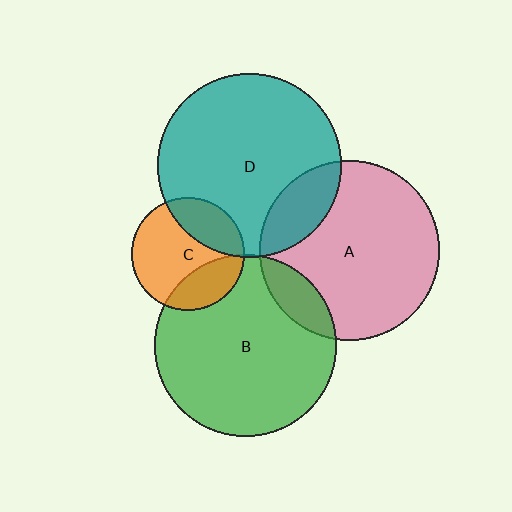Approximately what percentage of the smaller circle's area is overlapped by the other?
Approximately 30%.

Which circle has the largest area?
Circle D (teal).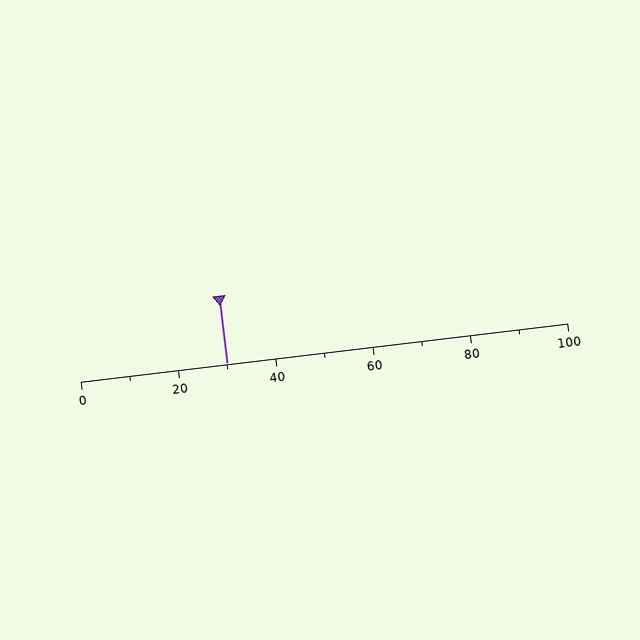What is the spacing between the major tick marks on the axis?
The major ticks are spaced 20 apart.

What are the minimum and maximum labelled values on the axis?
The axis runs from 0 to 100.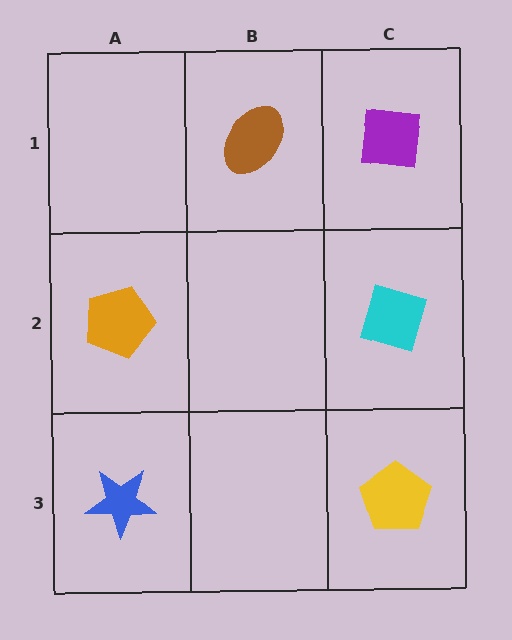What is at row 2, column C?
A cyan diamond.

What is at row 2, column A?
An orange pentagon.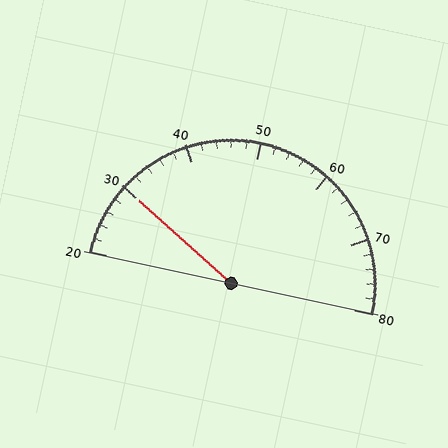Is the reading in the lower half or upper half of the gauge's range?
The reading is in the lower half of the range (20 to 80).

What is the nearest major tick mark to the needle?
The nearest major tick mark is 30.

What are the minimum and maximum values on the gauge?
The gauge ranges from 20 to 80.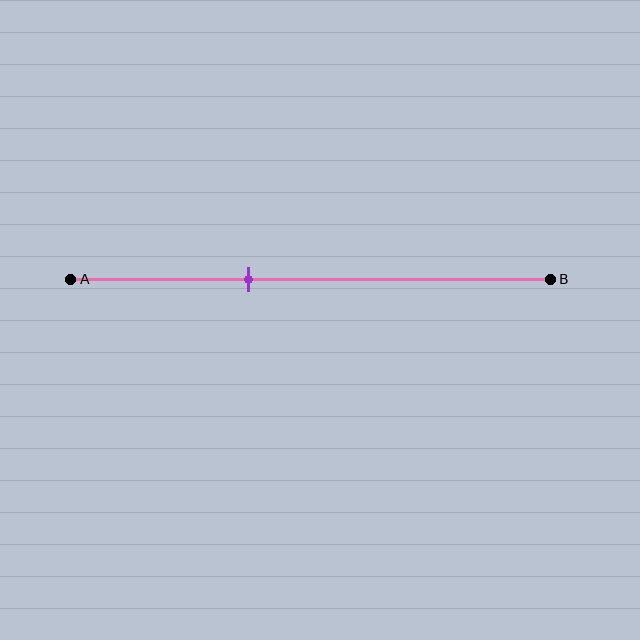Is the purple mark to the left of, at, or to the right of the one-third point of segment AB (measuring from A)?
The purple mark is to the right of the one-third point of segment AB.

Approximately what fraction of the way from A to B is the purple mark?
The purple mark is approximately 35% of the way from A to B.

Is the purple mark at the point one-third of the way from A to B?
No, the mark is at about 35% from A, not at the 33% one-third point.